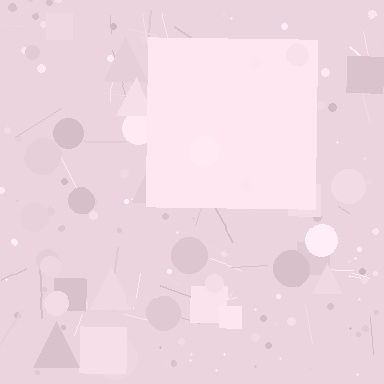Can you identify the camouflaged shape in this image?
The camouflaged shape is a square.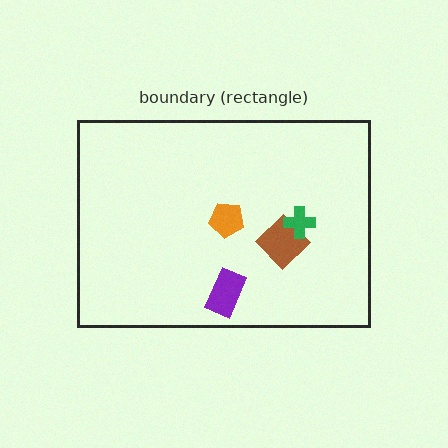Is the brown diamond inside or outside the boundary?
Inside.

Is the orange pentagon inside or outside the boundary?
Inside.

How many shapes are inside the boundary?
4 inside, 0 outside.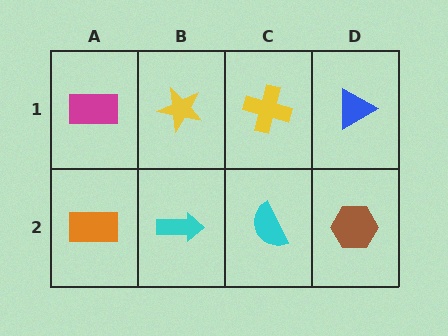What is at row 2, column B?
A cyan arrow.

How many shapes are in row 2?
4 shapes.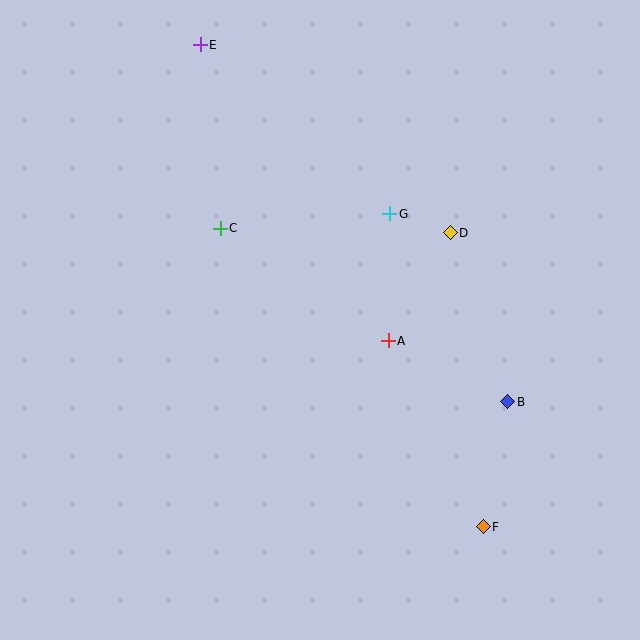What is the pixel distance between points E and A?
The distance between E and A is 351 pixels.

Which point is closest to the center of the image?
Point A at (388, 341) is closest to the center.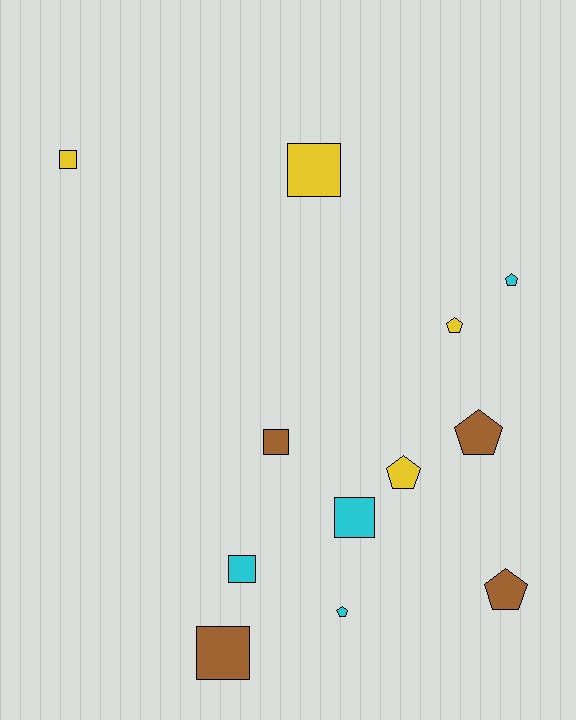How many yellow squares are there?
There are 2 yellow squares.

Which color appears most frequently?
Cyan, with 4 objects.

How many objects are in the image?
There are 12 objects.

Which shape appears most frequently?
Pentagon, with 6 objects.